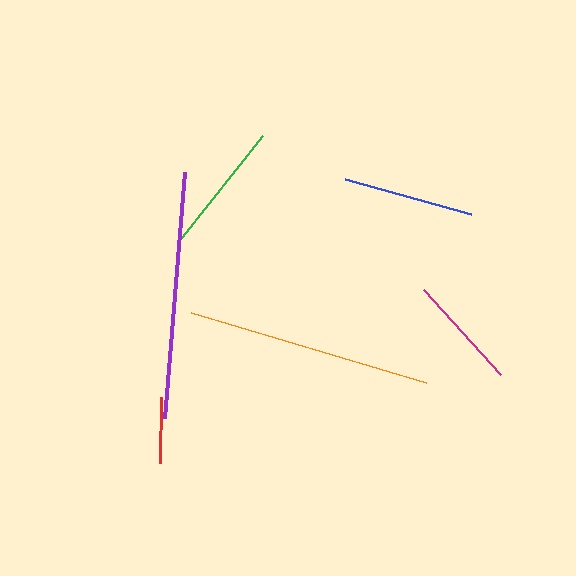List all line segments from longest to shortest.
From longest to shortest: purple, orange, blue, green, magenta, red.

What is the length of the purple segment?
The purple segment is approximately 247 pixels long.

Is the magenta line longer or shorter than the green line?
The green line is longer than the magenta line.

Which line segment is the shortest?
The red line is the shortest at approximately 66 pixels.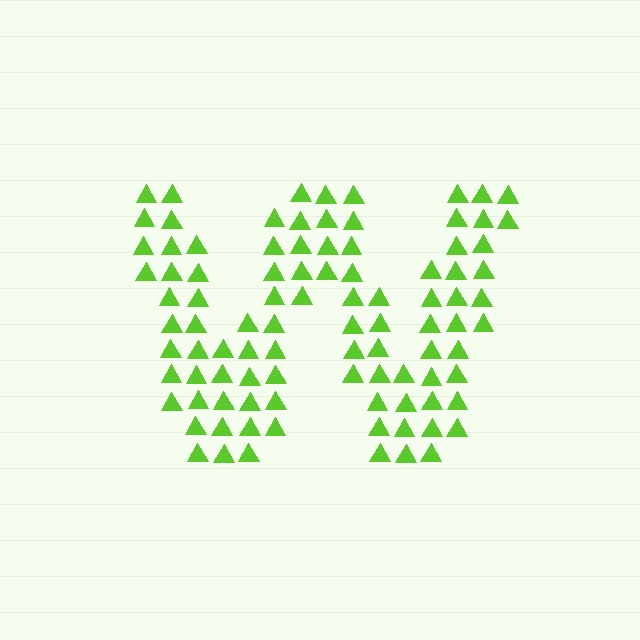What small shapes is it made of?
It is made of small triangles.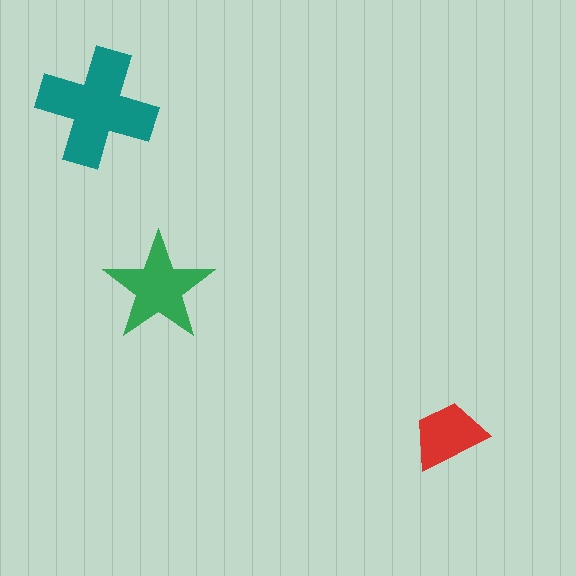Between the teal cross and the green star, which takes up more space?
The teal cross.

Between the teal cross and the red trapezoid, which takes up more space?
The teal cross.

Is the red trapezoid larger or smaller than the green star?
Smaller.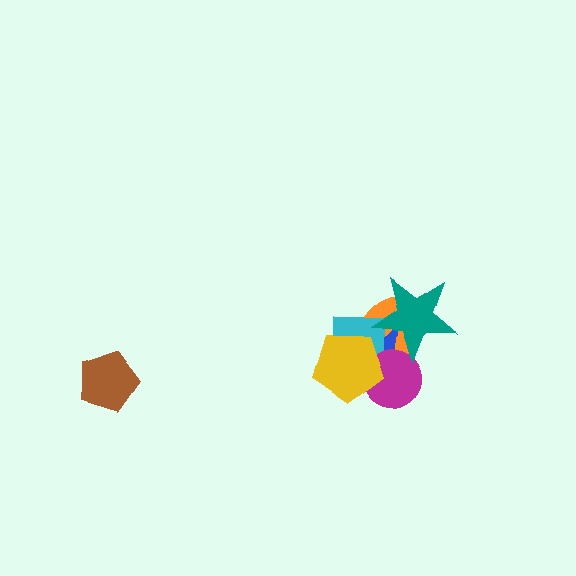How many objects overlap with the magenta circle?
5 objects overlap with the magenta circle.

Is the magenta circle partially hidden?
Yes, it is partially covered by another shape.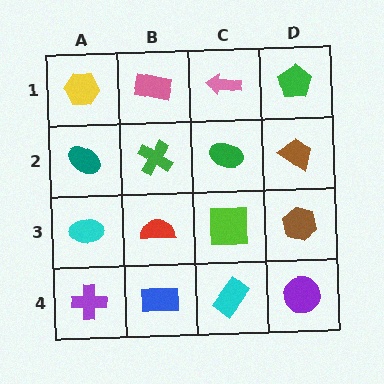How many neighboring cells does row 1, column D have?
2.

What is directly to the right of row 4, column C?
A purple circle.